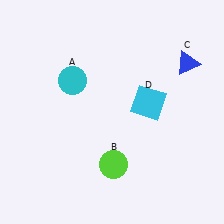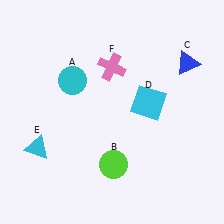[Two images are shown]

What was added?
A cyan triangle (E), a pink cross (F) were added in Image 2.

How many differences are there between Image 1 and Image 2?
There are 2 differences between the two images.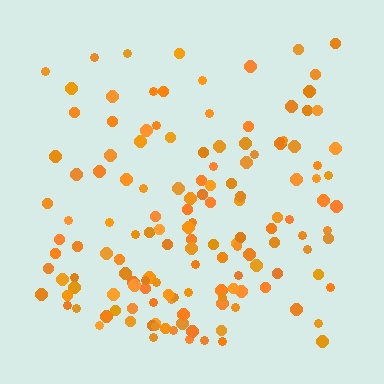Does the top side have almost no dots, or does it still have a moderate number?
Still a moderate number, just noticeably fewer than the bottom.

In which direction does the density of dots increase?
From top to bottom, with the bottom side densest.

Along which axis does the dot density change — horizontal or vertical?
Vertical.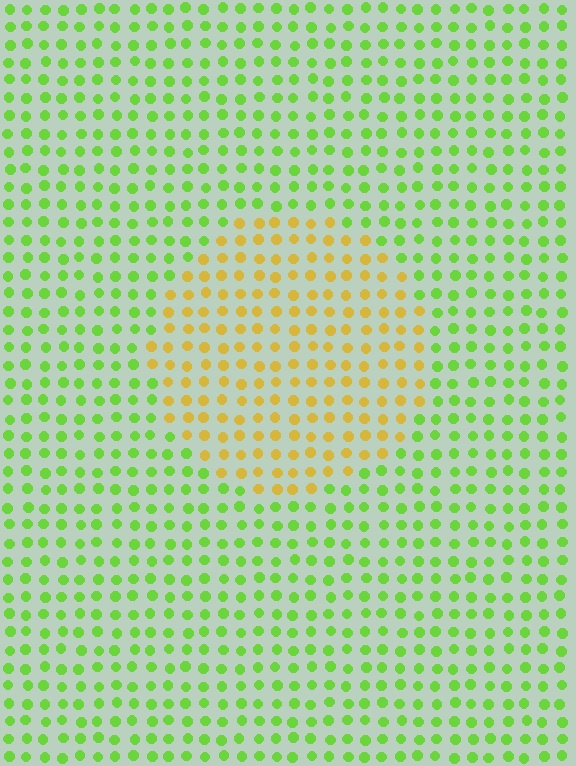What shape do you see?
I see a circle.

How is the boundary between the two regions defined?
The boundary is defined purely by a slight shift in hue (about 54 degrees). Spacing, size, and orientation are identical on both sides.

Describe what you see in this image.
The image is filled with small lime elements in a uniform arrangement. A circle-shaped region is visible where the elements are tinted to a slightly different hue, forming a subtle color boundary.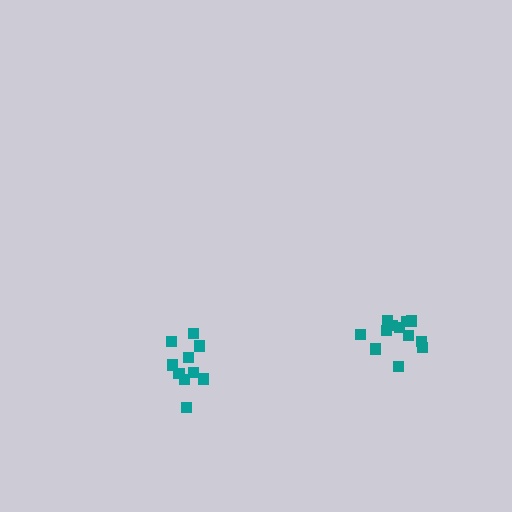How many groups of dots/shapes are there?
There are 2 groups.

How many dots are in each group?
Group 1: 10 dots, Group 2: 12 dots (22 total).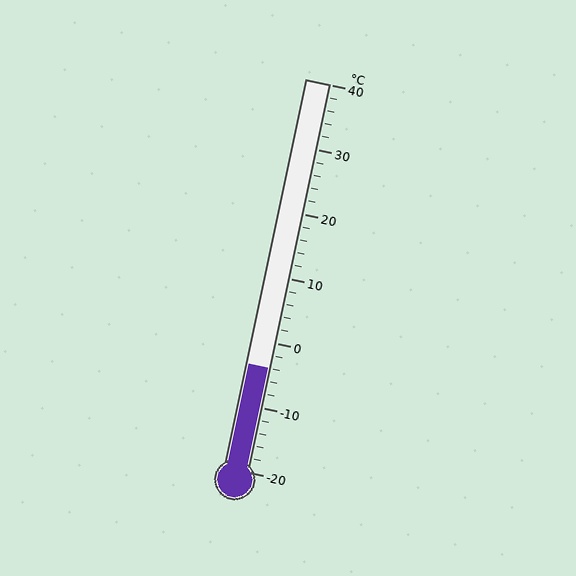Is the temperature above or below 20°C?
The temperature is below 20°C.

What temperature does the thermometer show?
The thermometer shows approximately -4°C.